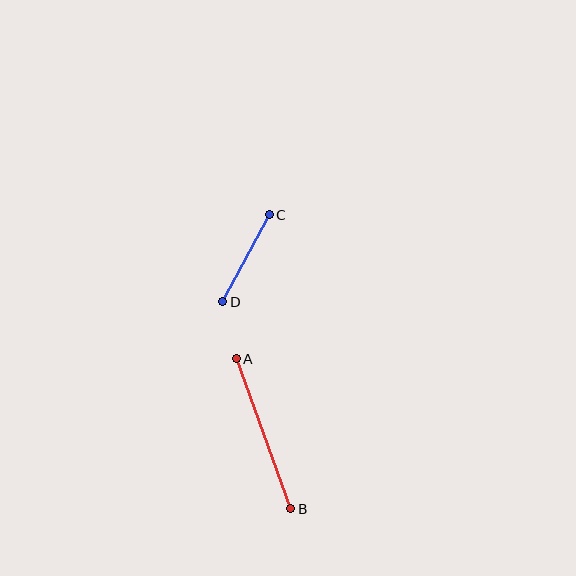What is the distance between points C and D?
The distance is approximately 99 pixels.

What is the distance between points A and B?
The distance is approximately 159 pixels.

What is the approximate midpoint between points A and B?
The midpoint is at approximately (264, 434) pixels.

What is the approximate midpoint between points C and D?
The midpoint is at approximately (246, 258) pixels.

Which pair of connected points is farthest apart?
Points A and B are farthest apart.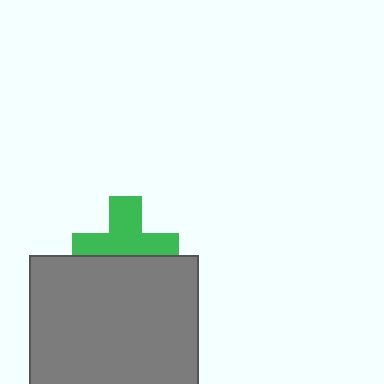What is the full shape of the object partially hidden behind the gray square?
The partially hidden object is a green cross.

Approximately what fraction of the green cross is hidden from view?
Roughly 39% of the green cross is hidden behind the gray square.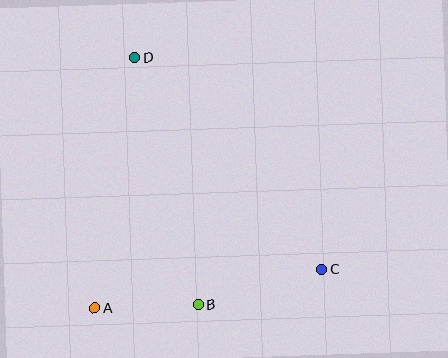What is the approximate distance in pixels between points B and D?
The distance between B and D is approximately 255 pixels.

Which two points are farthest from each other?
Points C and D are farthest from each other.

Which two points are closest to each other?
Points A and B are closest to each other.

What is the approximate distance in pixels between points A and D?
The distance between A and D is approximately 254 pixels.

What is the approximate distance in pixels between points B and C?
The distance between B and C is approximately 128 pixels.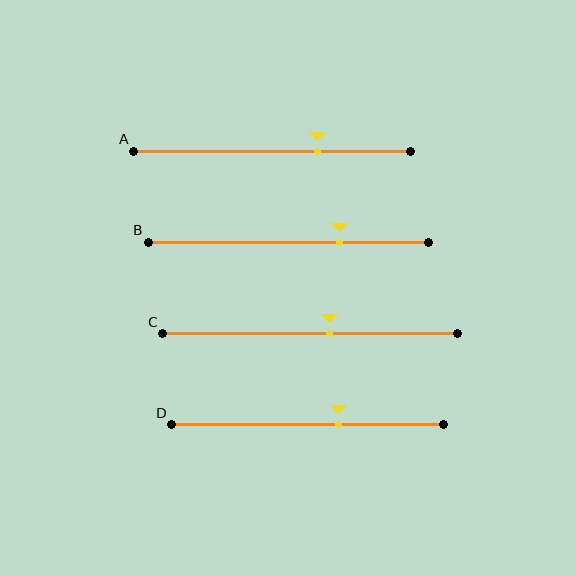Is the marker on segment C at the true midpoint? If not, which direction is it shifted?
No, the marker on segment C is shifted to the right by about 7% of the segment length.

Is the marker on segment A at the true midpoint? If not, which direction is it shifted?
No, the marker on segment A is shifted to the right by about 17% of the segment length.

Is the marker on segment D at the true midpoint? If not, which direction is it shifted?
No, the marker on segment D is shifted to the right by about 12% of the segment length.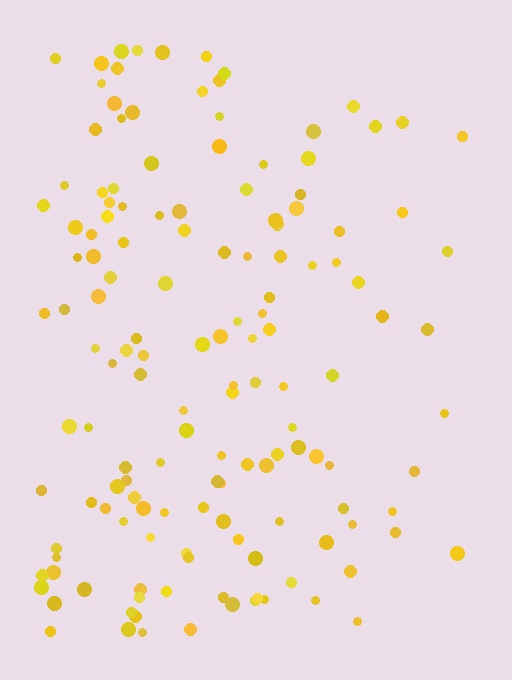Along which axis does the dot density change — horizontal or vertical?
Horizontal.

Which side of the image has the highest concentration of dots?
The left.